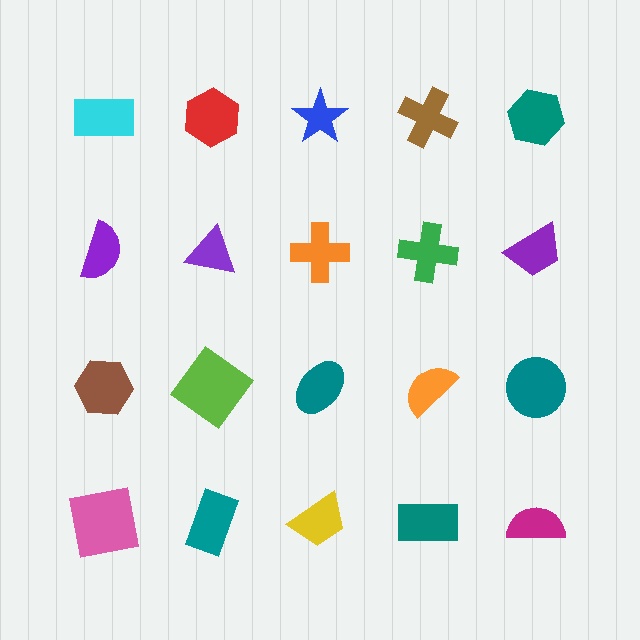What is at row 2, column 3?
An orange cross.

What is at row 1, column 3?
A blue star.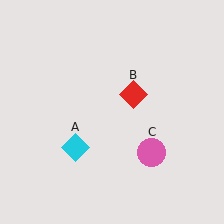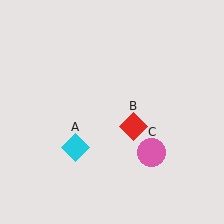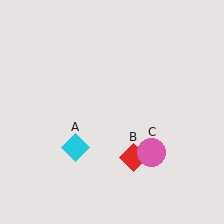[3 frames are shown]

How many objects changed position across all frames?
1 object changed position: red diamond (object B).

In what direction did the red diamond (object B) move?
The red diamond (object B) moved down.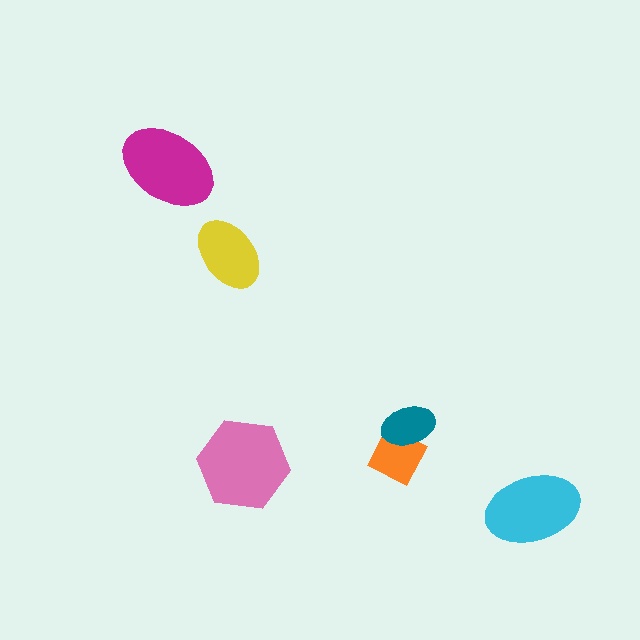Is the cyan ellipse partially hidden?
No, no other shape covers it.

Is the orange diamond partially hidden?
Yes, it is partially covered by another shape.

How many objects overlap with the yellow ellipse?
0 objects overlap with the yellow ellipse.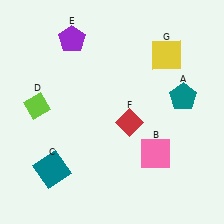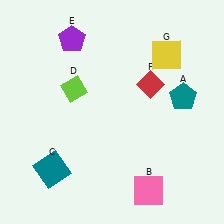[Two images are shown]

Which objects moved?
The objects that moved are: the pink square (B), the lime diamond (D), the red diamond (F).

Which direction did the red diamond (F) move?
The red diamond (F) moved up.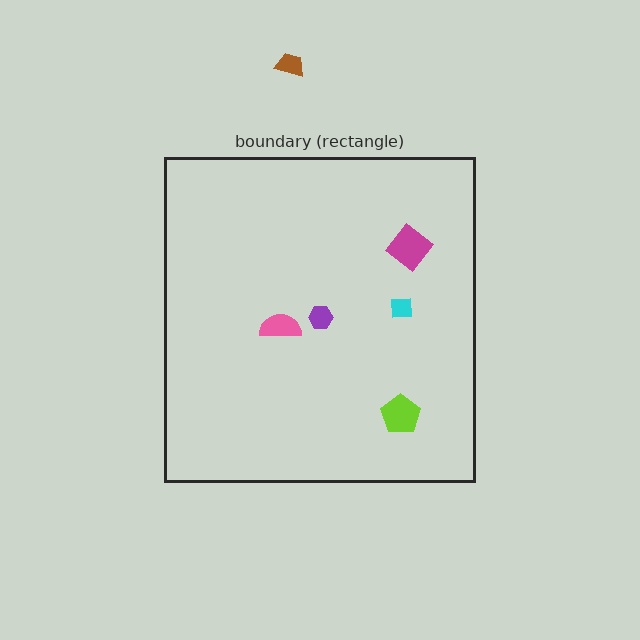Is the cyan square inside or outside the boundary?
Inside.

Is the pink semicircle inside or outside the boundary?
Inside.